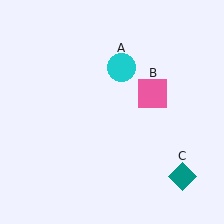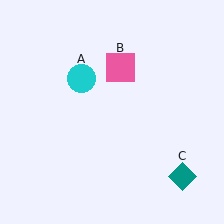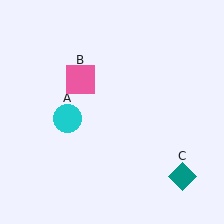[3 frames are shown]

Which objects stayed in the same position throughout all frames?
Teal diamond (object C) remained stationary.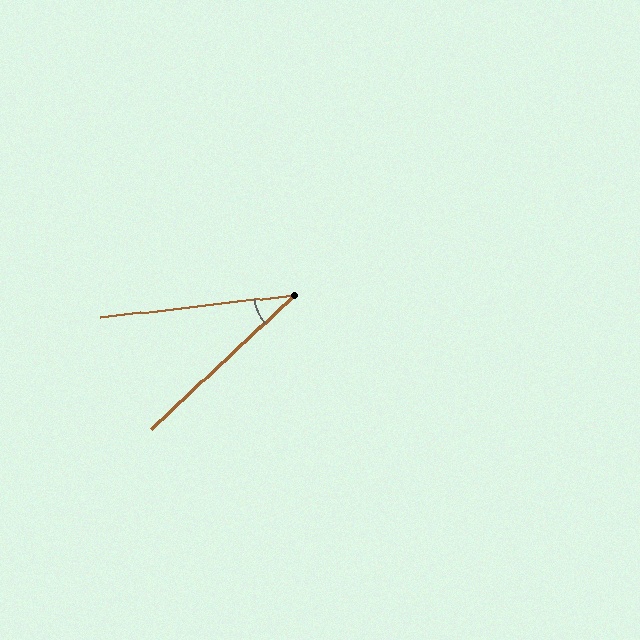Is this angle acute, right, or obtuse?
It is acute.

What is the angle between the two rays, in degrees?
Approximately 36 degrees.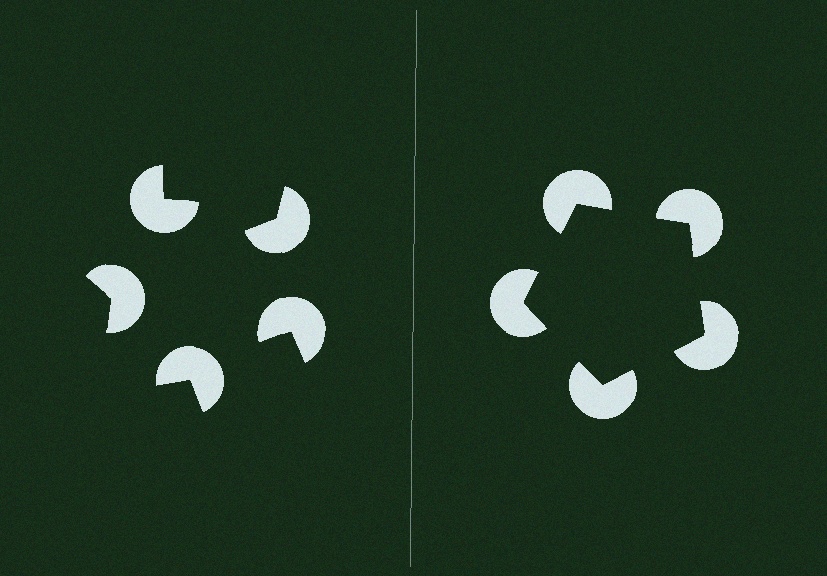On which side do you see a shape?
An illusory pentagon appears on the right side. On the left side the wedge cuts are rotated, so no coherent shape forms.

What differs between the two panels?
The pac-man discs are positioned identically on both sides; only the wedge orientations differ. On the right they align to a pentagon; on the left they are misaligned.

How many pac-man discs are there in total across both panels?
10 — 5 on each side.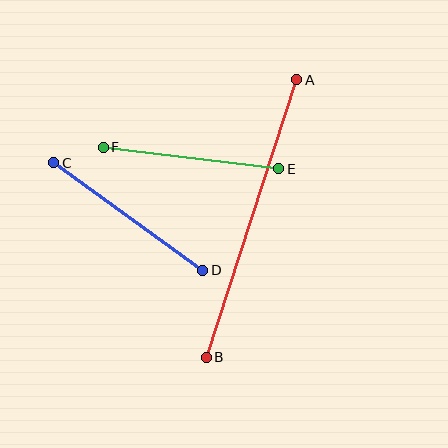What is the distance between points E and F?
The distance is approximately 177 pixels.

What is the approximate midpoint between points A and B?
The midpoint is at approximately (251, 219) pixels.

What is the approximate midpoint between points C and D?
The midpoint is at approximately (128, 216) pixels.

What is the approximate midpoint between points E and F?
The midpoint is at approximately (191, 158) pixels.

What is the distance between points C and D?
The distance is approximately 184 pixels.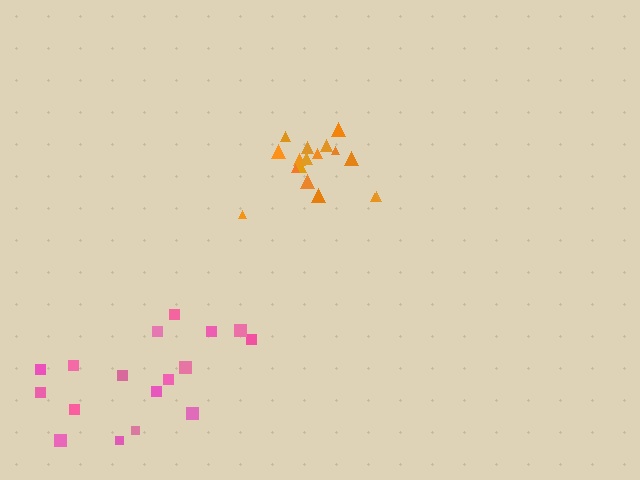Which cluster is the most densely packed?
Orange.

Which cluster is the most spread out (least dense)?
Pink.